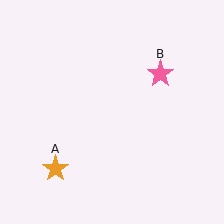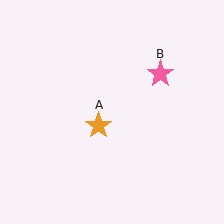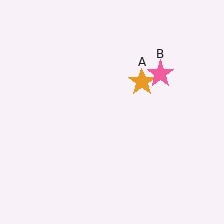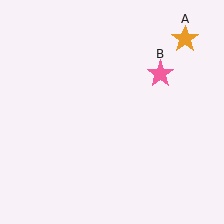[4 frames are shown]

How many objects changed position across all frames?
1 object changed position: orange star (object A).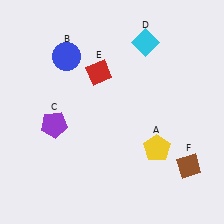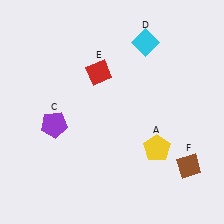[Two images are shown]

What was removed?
The blue circle (B) was removed in Image 2.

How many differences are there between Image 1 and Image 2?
There is 1 difference between the two images.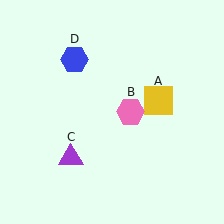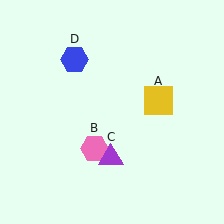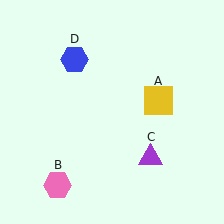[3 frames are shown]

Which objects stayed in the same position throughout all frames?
Yellow square (object A) and blue hexagon (object D) remained stationary.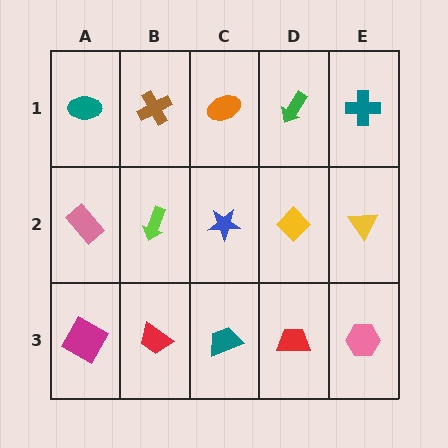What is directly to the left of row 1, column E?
A green arrow.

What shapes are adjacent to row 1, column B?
A lime arrow (row 2, column B), a teal ellipse (row 1, column A), an orange ellipse (row 1, column C).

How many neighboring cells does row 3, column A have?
2.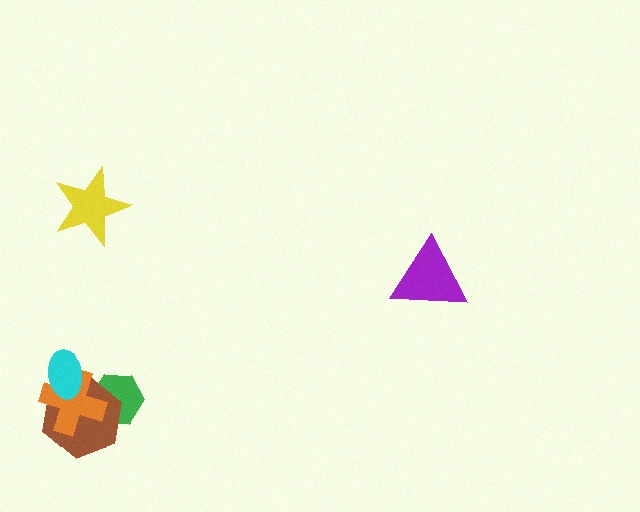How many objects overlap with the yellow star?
0 objects overlap with the yellow star.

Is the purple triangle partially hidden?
No, no other shape covers it.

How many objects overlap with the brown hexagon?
3 objects overlap with the brown hexagon.